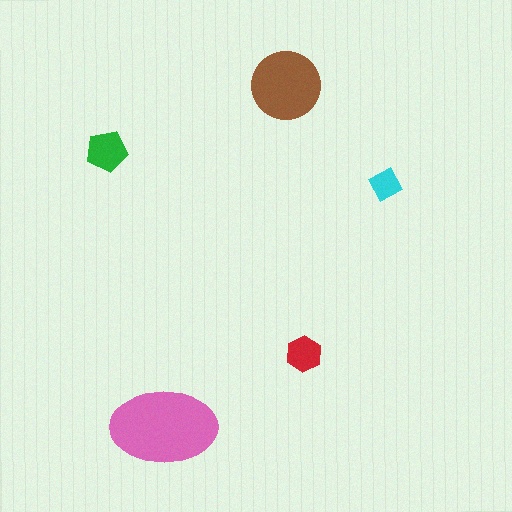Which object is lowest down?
The pink ellipse is bottommost.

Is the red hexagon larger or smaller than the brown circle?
Smaller.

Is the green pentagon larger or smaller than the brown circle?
Smaller.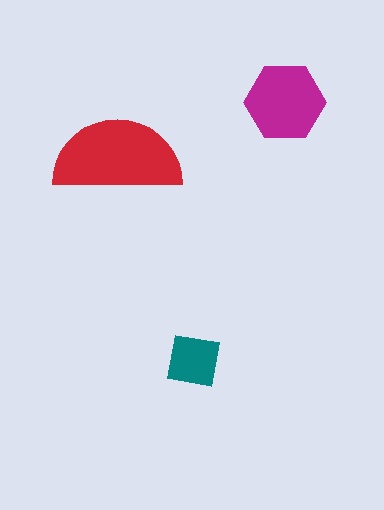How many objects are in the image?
There are 3 objects in the image.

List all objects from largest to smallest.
The red semicircle, the magenta hexagon, the teal square.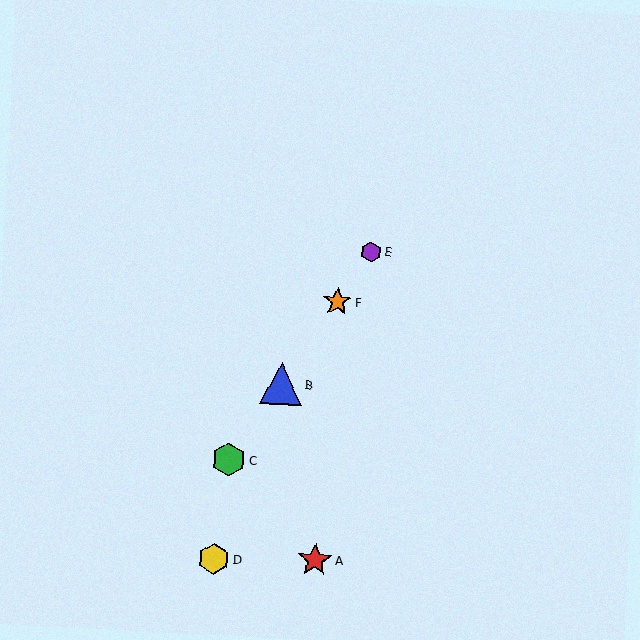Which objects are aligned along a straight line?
Objects B, C, E, F are aligned along a straight line.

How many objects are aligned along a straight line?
4 objects (B, C, E, F) are aligned along a straight line.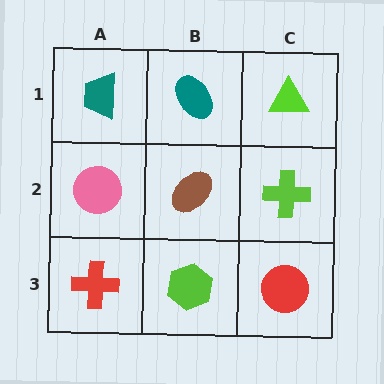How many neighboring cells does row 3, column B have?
3.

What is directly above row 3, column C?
A lime cross.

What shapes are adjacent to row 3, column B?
A brown ellipse (row 2, column B), a red cross (row 3, column A), a red circle (row 3, column C).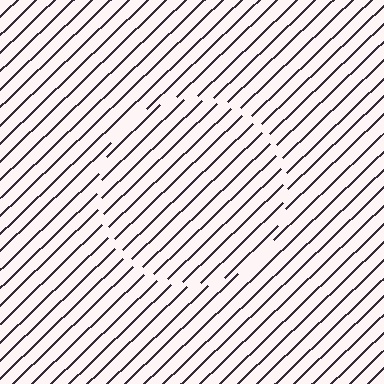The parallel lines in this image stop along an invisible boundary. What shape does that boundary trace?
An illusory circle. The interior of the shape contains the same grating, shifted by half a period — the contour is defined by the phase discontinuity where line-ends from the inner and outer gratings abut.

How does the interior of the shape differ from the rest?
The interior of the shape contains the same grating, shifted by half a period — the contour is defined by the phase discontinuity where line-ends from the inner and outer gratings abut.